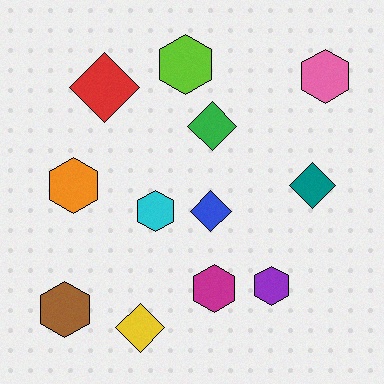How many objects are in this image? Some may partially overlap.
There are 12 objects.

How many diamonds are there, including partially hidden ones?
There are 5 diamonds.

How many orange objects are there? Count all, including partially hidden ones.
There is 1 orange object.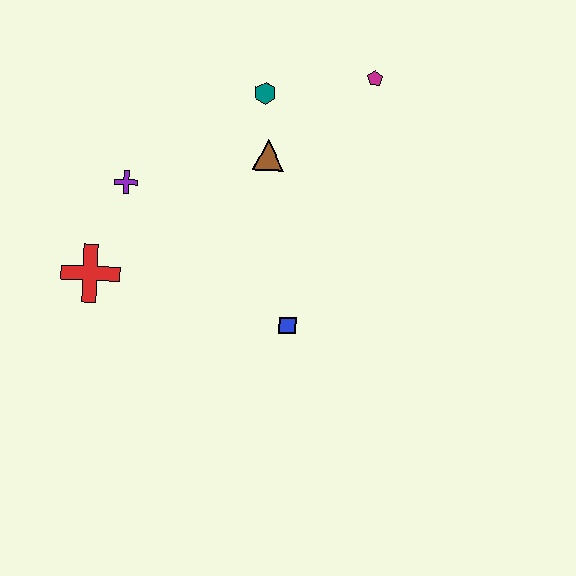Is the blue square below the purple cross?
Yes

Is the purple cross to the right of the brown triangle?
No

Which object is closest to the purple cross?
The red cross is closest to the purple cross.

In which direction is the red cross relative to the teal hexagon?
The red cross is below the teal hexagon.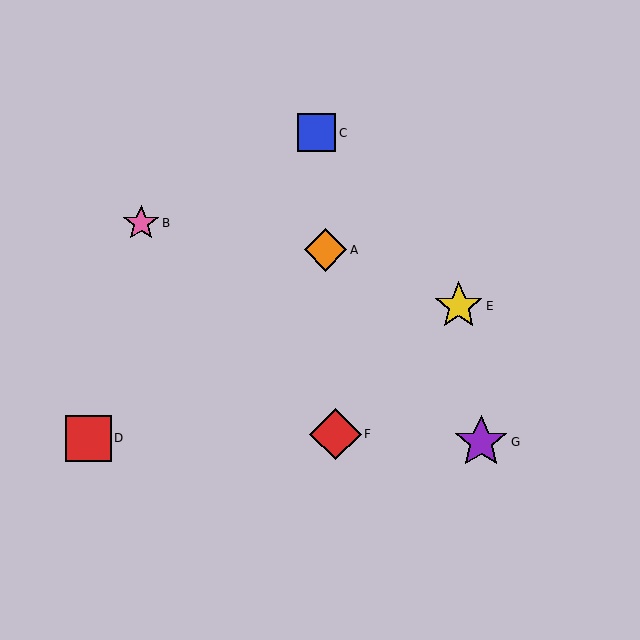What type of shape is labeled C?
Shape C is a blue square.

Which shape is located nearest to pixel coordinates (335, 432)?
The red diamond (labeled F) at (335, 434) is nearest to that location.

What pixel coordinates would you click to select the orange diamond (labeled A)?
Click at (325, 250) to select the orange diamond A.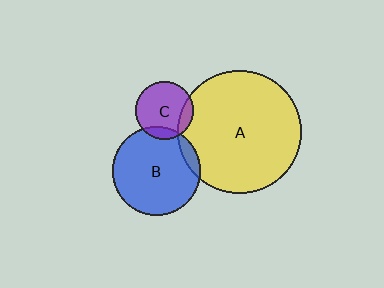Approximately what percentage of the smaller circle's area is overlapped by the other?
Approximately 10%.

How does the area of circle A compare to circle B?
Approximately 2.0 times.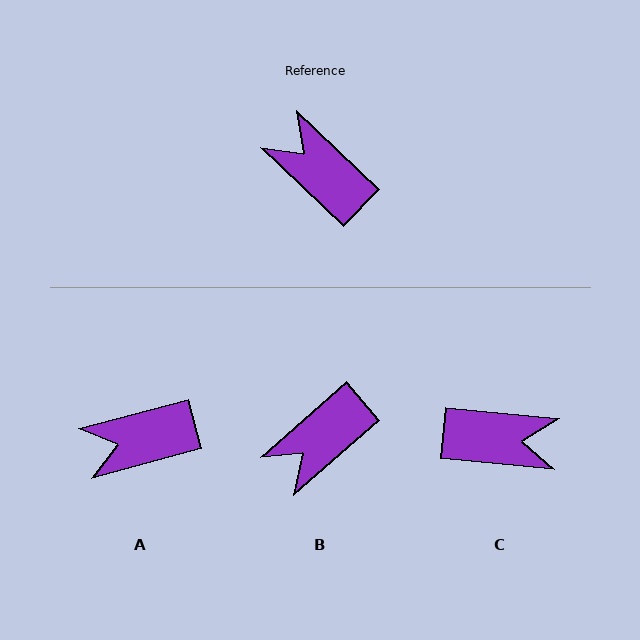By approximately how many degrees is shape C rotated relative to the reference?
Approximately 142 degrees clockwise.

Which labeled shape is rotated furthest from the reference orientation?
C, about 142 degrees away.